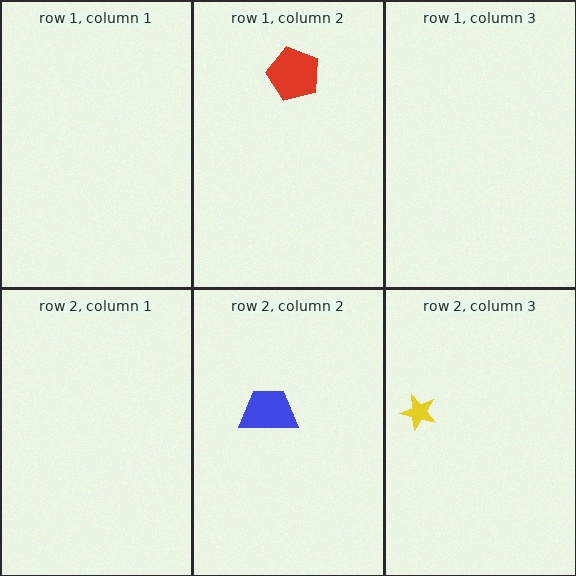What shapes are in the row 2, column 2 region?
The blue trapezoid.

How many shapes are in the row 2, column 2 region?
1.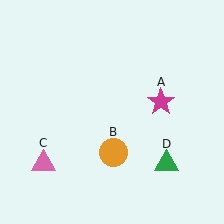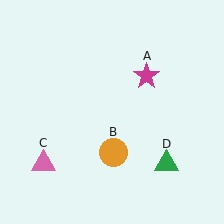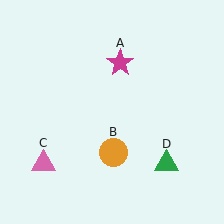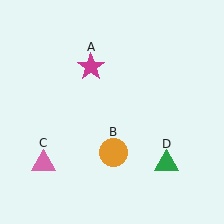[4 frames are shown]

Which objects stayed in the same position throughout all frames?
Orange circle (object B) and pink triangle (object C) and green triangle (object D) remained stationary.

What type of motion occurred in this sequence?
The magenta star (object A) rotated counterclockwise around the center of the scene.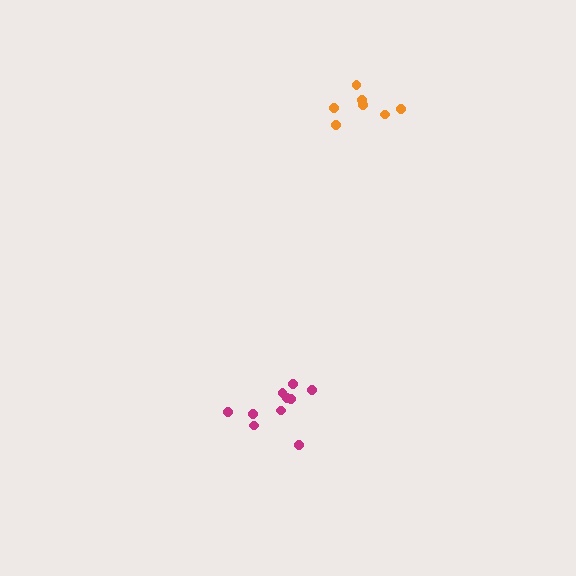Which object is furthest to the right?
The orange cluster is rightmost.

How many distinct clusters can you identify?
There are 2 distinct clusters.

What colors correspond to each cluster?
The clusters are colored: magenta, orange.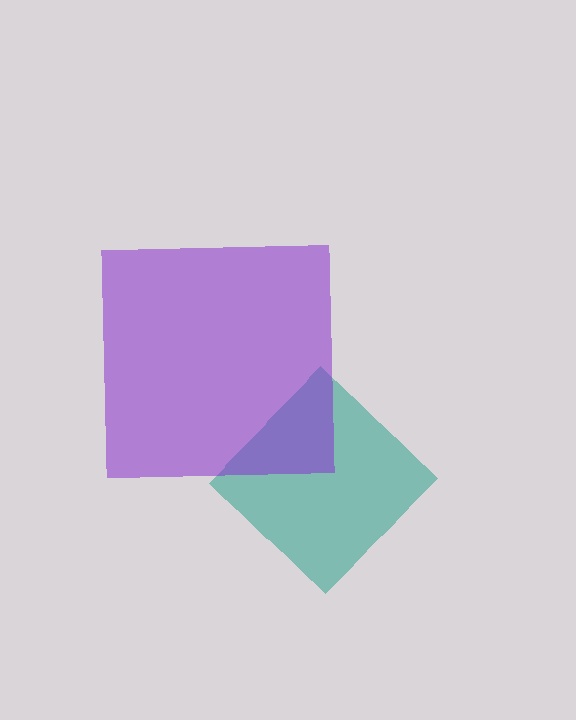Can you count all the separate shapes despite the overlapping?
Yes, there are 2 separate shapes.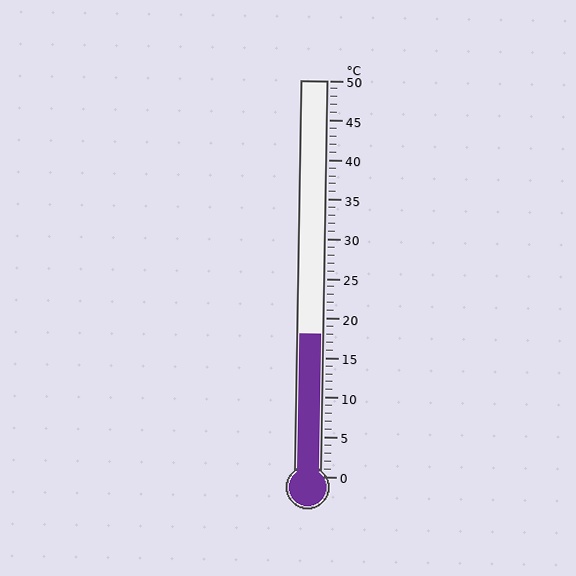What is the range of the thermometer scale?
The thermometer scale ranges from 0°C to 50°C.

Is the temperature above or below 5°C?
The temperature is above 5°C.